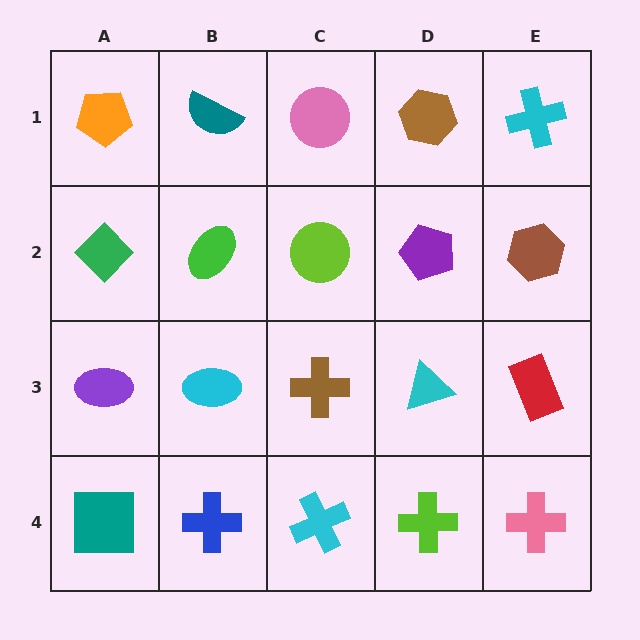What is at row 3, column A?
A purple ellipse.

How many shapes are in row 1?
5 shapes.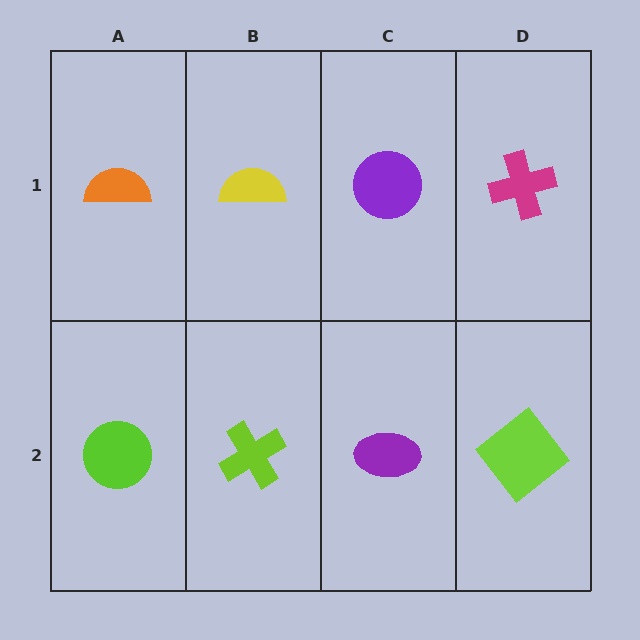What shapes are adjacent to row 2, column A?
An orange semicircle (row 1, column A), a lime cross (row 2, column B).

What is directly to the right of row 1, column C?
A magenta cross.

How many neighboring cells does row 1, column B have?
3.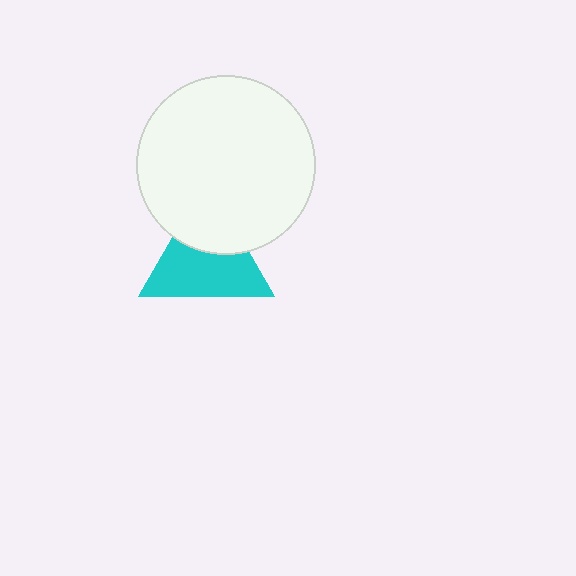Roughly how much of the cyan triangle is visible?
About half of it is visible (roughly 63%).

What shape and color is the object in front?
The object in front is a white circle.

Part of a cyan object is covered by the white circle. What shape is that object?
It is a triangle.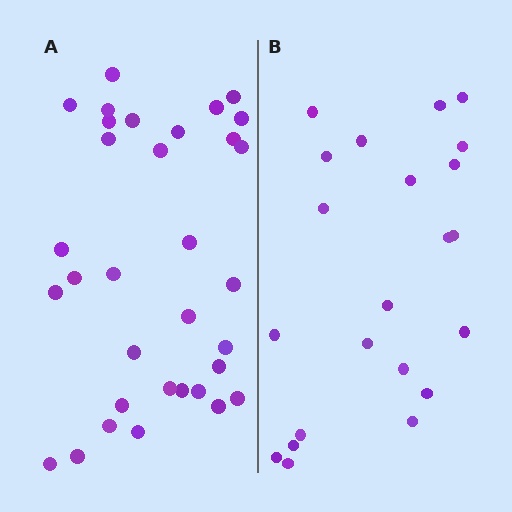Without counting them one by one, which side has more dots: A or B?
Region A (the left region) has more dots.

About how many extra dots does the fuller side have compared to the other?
Region A has roughly 12 or so more dots than region B.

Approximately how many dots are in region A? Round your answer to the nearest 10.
About 30 dots. (The exact count is 33, which rounds to 30.)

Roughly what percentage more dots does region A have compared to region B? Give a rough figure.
About 50% more.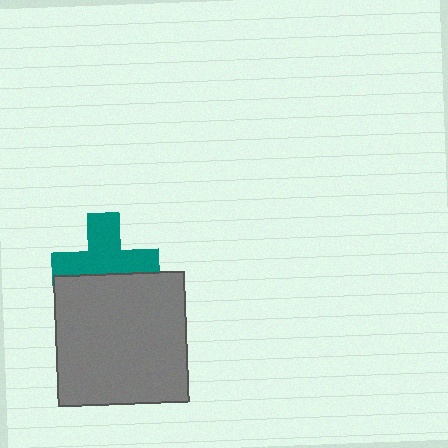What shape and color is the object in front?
The object in front is a gray square.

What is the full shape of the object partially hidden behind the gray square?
The partially hidden object is a teal cross.